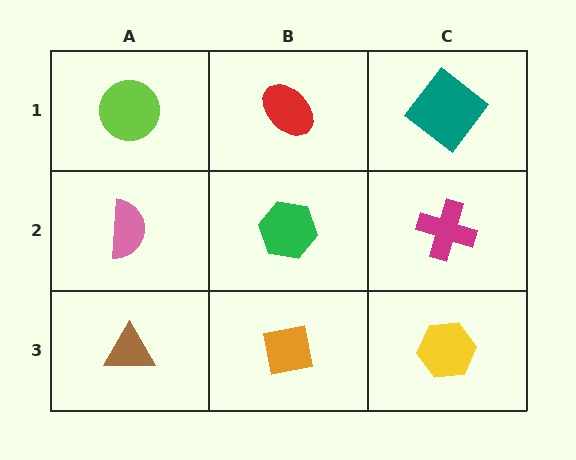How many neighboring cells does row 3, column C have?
2.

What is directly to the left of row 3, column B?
A brown triangle.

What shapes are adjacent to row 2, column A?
A lime circle (row 1, column A), a brown triangle (row 3, column A), a green hexagon (row 2, column B).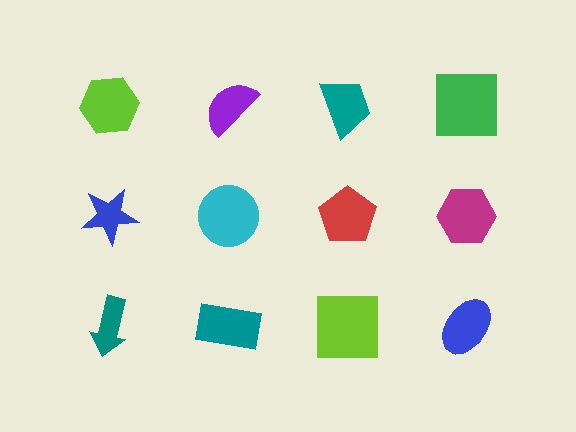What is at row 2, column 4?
A magenta hexagon.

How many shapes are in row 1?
4 shapes.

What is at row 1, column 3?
A teal trapezoid.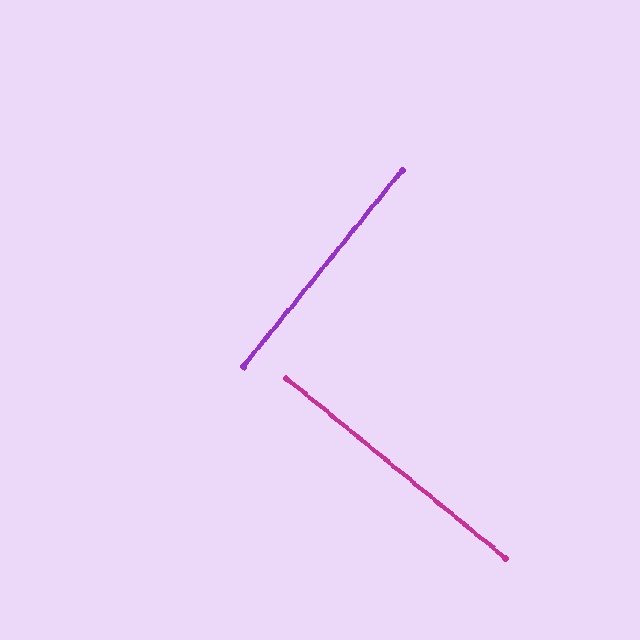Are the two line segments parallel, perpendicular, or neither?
Perpendicular — they meet at approximately 90°.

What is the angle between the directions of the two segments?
Approximately 90 degrees.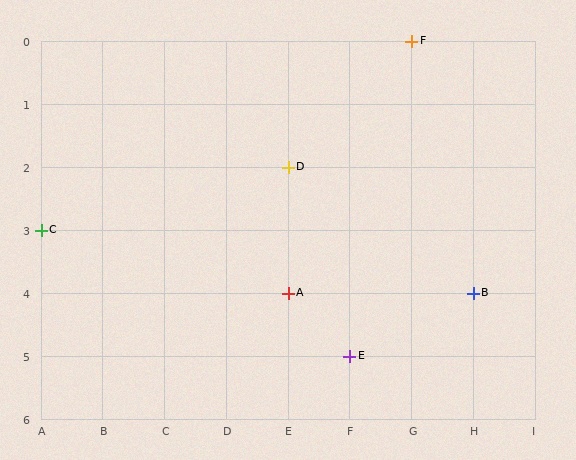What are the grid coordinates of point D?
Point D is at grid coordinates (E, 2).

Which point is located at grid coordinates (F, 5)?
Point E is at (F, 5).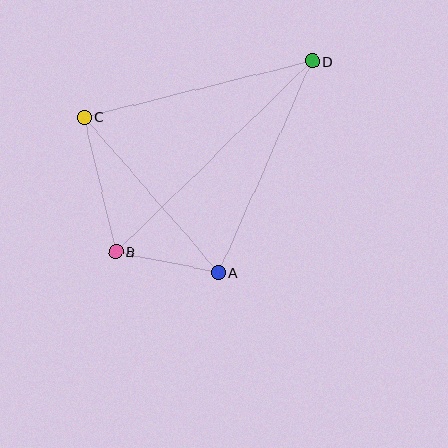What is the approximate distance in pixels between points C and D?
The distance between C and D is approximately 235 pixels.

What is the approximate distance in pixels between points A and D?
The distance between A and D is approximately 232 pixels.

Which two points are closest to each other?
Points A and B are closest to each other.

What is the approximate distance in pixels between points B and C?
The distance between B and C is approximately 139 pixels.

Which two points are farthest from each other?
Points B and D are farthest from each other.